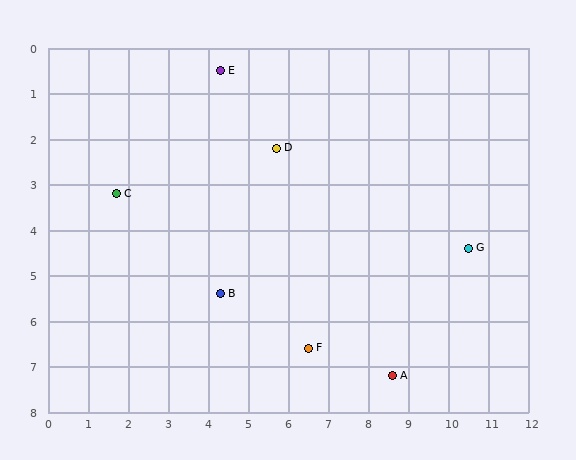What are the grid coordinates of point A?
Point A is at approximately (8.6, 7.2).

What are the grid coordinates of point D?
Point D is at approximately (5.7, 2.2).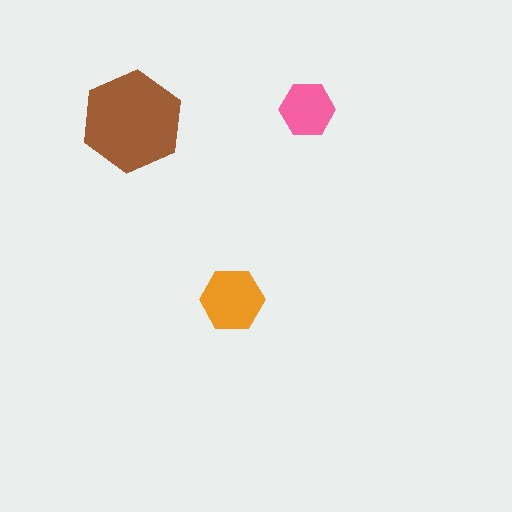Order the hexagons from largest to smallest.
the brown one, the orange one, the pink one.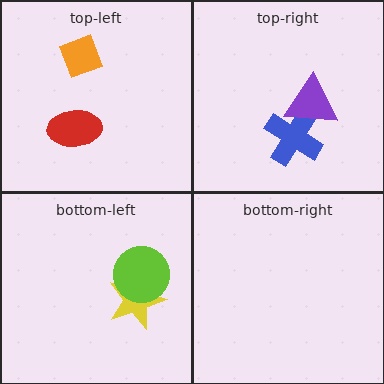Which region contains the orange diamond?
The top-left region.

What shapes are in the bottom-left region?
The yellow star, the lime circle.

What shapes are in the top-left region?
The orange diamond, the red ellipse.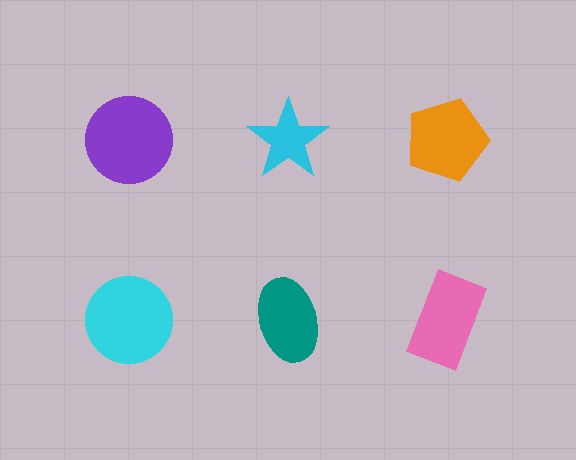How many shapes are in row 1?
3 shapes.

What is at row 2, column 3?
A pink rectangle.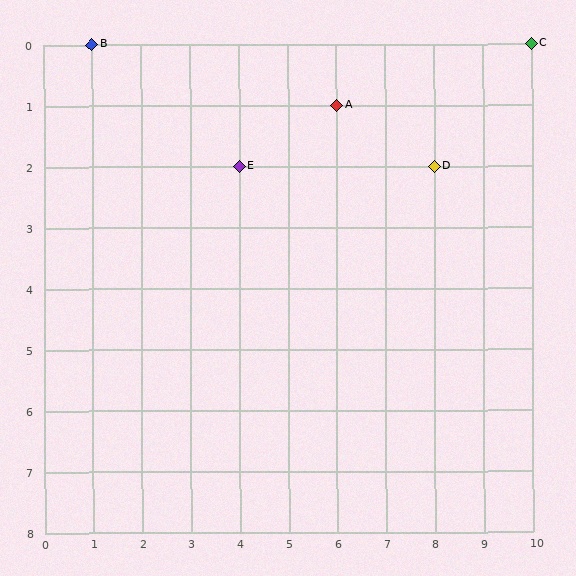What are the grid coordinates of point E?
Point E is at grid coordinates (4, 2).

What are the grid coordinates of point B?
Point B is at grid coordinates (1, 0).